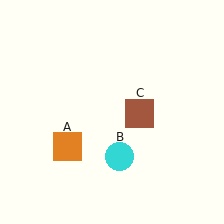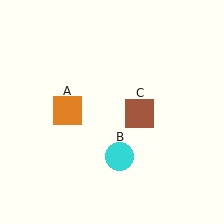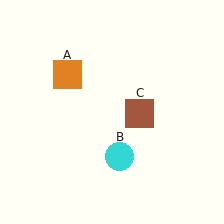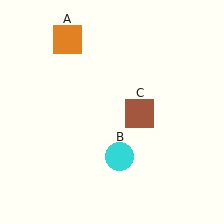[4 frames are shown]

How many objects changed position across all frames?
1 object changed position: orange square (object A).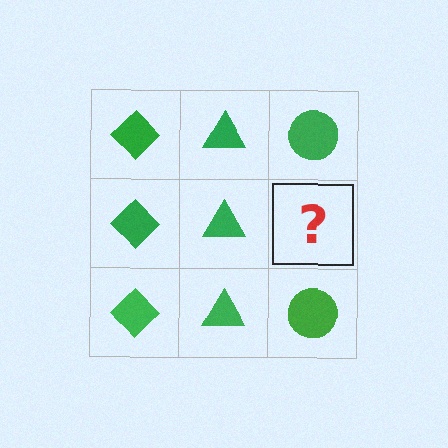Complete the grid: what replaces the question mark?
The question mark should be replaced with a green circle.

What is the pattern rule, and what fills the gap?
The rule is that each column has a consistent shape. The gap should be filled with a green circle.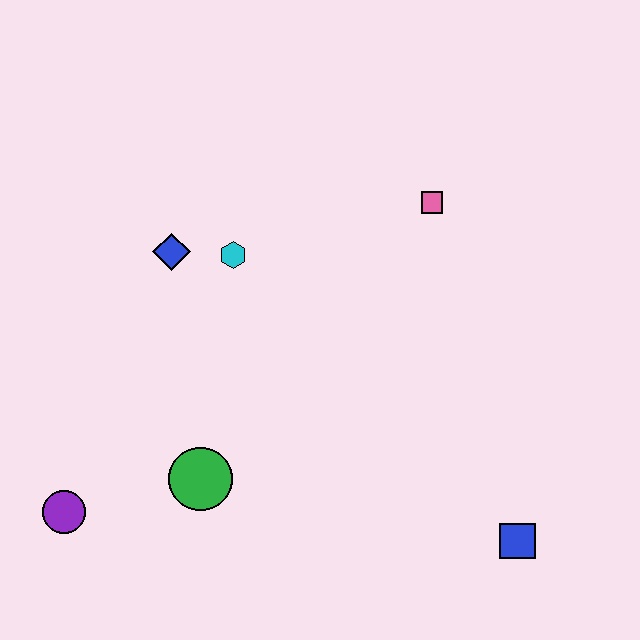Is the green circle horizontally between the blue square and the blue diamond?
Yes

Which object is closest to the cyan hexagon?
The blue diamond is closest to the cyan hexagon.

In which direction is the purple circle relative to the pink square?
The purple circle is to the left of the pink square.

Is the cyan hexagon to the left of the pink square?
Yes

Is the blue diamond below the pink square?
Yes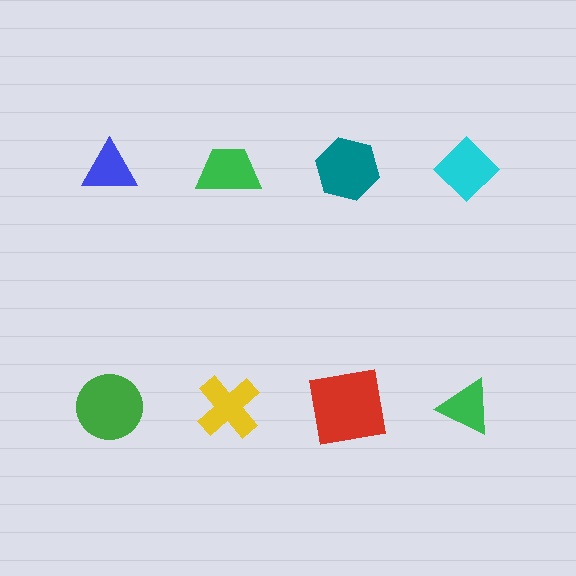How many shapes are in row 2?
4 shapes.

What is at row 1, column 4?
A cyan diamond.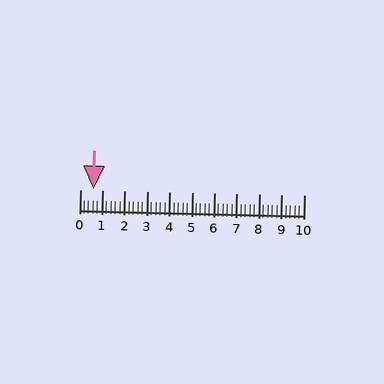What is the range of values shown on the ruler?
The ruler shows values from 0 to 10.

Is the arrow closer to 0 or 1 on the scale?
The arrow is closer to 1.